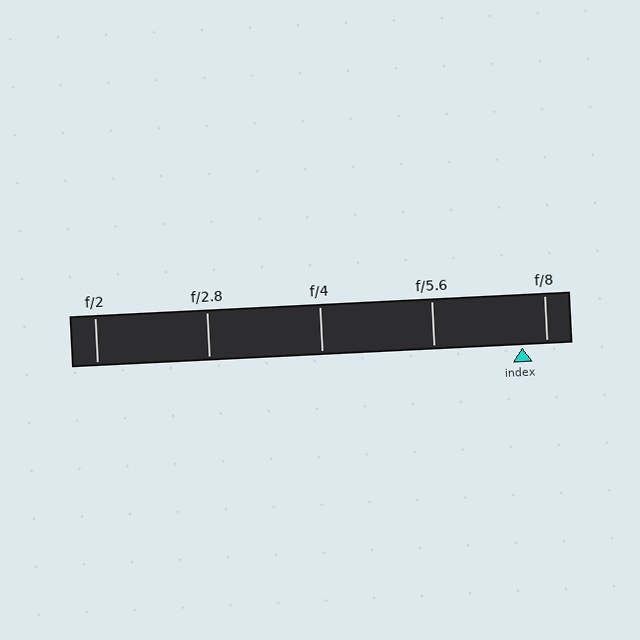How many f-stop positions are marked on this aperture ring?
There are 5 f-stop positions marked.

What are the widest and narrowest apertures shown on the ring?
The widest aperture shown is f/2 and the narrowest is f/8.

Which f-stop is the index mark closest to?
The index mark is closest to f/8.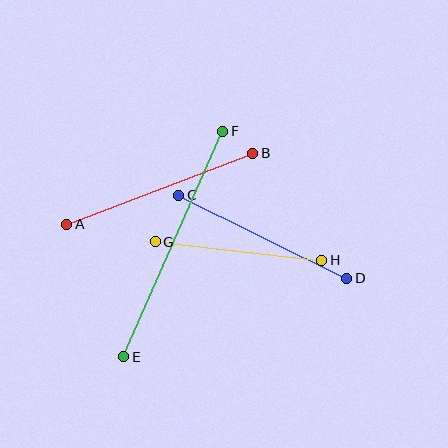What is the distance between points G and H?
The distance is approximately 168 pixels.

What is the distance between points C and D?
The distance is approximately 187 pixels.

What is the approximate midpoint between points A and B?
The midpoint is at approximately (160, 189) pixels.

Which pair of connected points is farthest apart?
Points E and F are farthest apart.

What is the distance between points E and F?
The distance is approximately 246 pixels.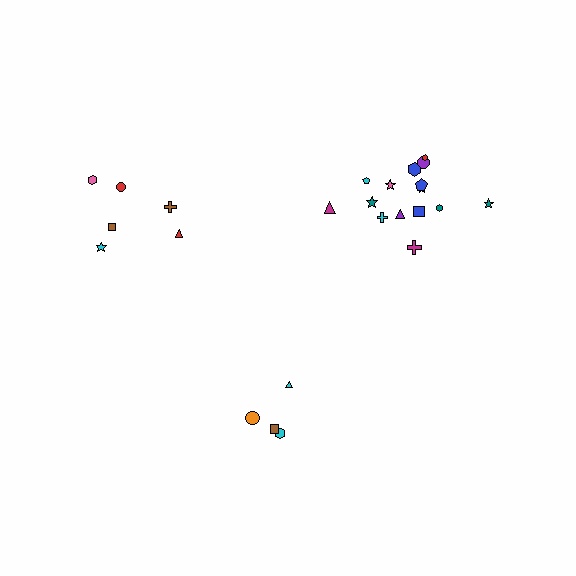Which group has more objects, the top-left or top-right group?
The top-right group.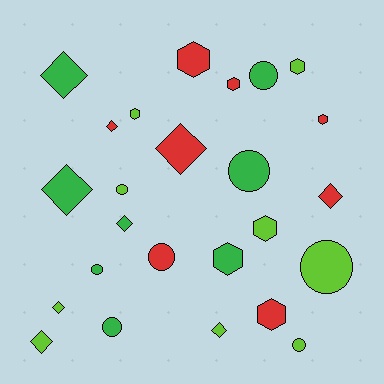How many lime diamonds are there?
There are 3 lime diamonds.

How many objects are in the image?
There are 25 objects.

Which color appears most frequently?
Lime, with 9 objects.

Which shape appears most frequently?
Diamond, with 9 objects.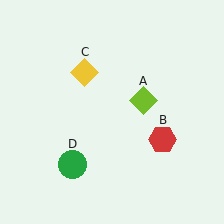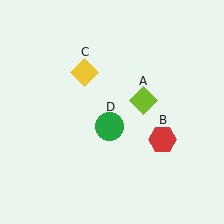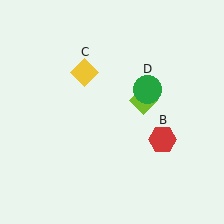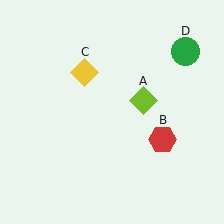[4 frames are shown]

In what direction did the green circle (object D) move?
The green circle (object D) moved up and to the right.